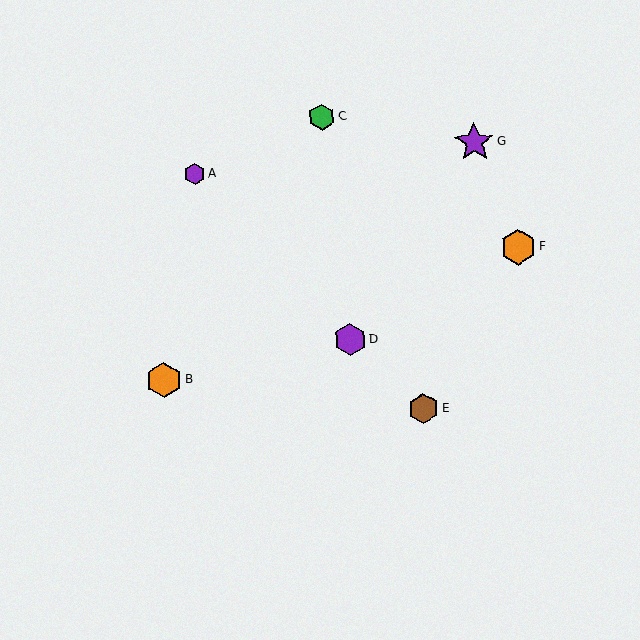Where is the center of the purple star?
The center of the purple star is at (474, 142).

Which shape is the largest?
The purple star (labeled G) is the largest.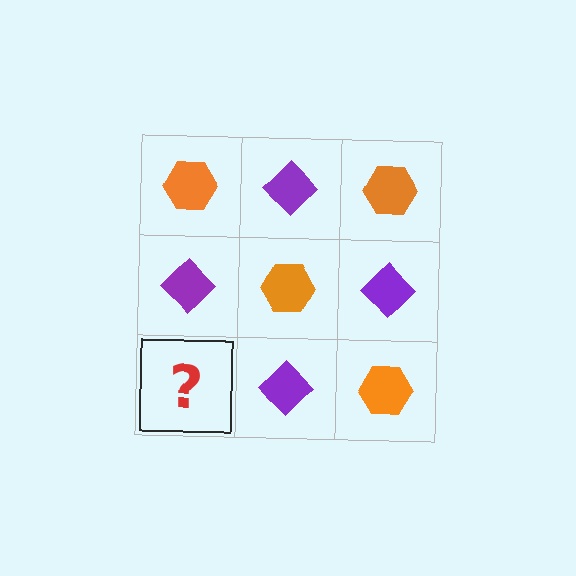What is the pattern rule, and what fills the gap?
The rule is that it alternates orange hexagon and purple diamond in a checkerboard pattern. The gap should be filled with an orange hexagon.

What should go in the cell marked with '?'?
The missing cell should contain an orange hexagon.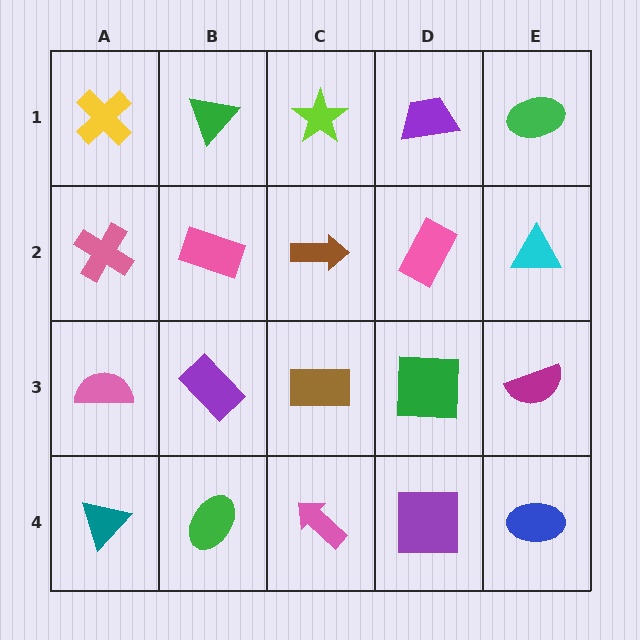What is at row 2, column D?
A pink rectangle.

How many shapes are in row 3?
5 shapes.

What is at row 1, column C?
A lime star.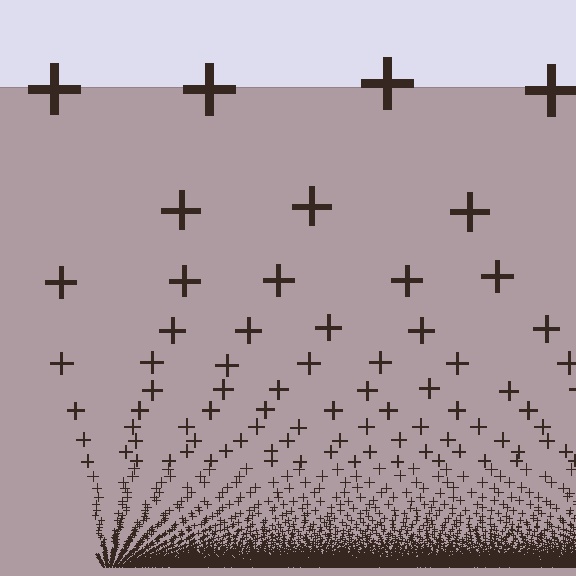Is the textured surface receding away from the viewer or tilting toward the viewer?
The surface appears to tilt toward the viewer. Texture elements get larger and sparser toward the top.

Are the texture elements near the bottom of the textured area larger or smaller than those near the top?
Smaller. The gradient is inverted — elements near the bottom are smaller and denser.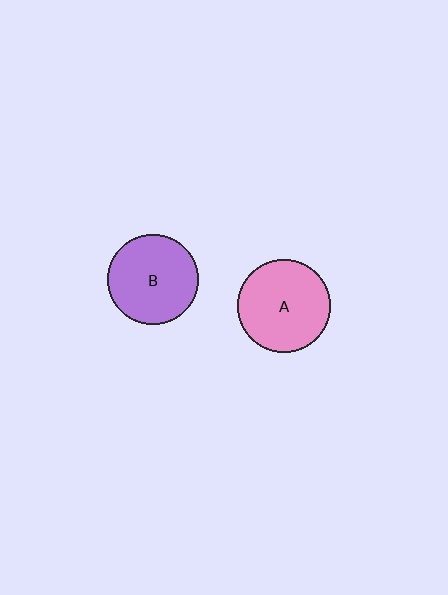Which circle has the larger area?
Circle A (pink).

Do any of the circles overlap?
No, none of the circles overlap.